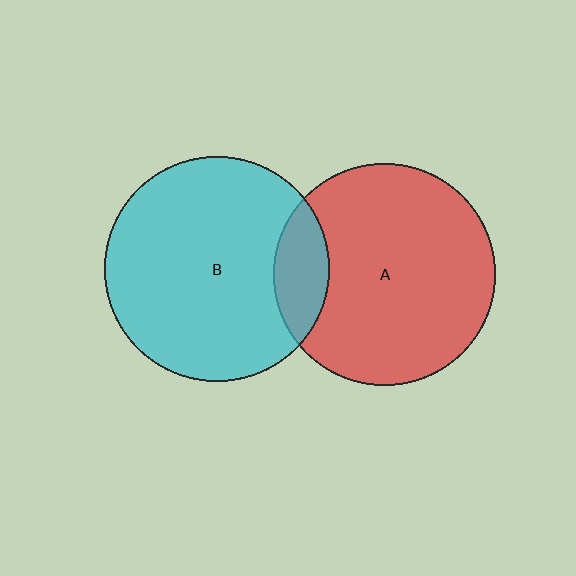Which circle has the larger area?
Circle B (cyan).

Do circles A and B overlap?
Yes.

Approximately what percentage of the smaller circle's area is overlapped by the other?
Approximately 15%.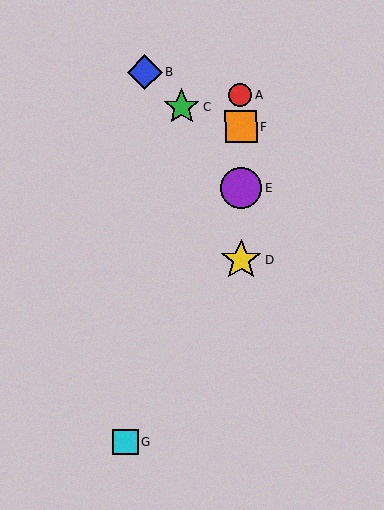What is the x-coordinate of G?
Object G is at x≈125.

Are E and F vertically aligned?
Yes, both are at x≈241.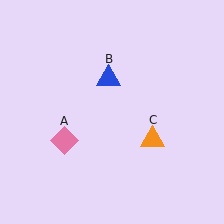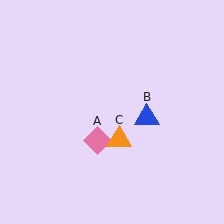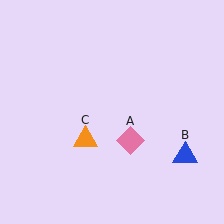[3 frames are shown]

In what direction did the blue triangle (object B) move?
The blue triangle (object B) moved down and to the right.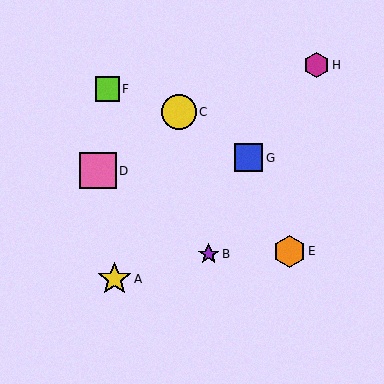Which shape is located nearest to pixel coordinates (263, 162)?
The blue square (labeled G) at (249, 158) is nearest to that location.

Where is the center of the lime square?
The center of the lime square is at (107, 89).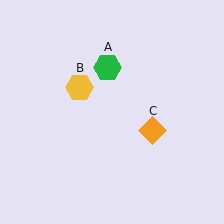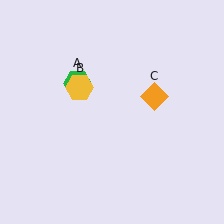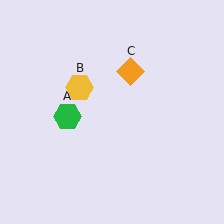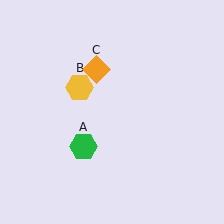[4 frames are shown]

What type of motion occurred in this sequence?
The green hexagon (object A), orange diamond (object C) rotated counterclockwise around the center of the scene.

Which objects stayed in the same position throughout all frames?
Yellow hexagon (object B) remained stationary.